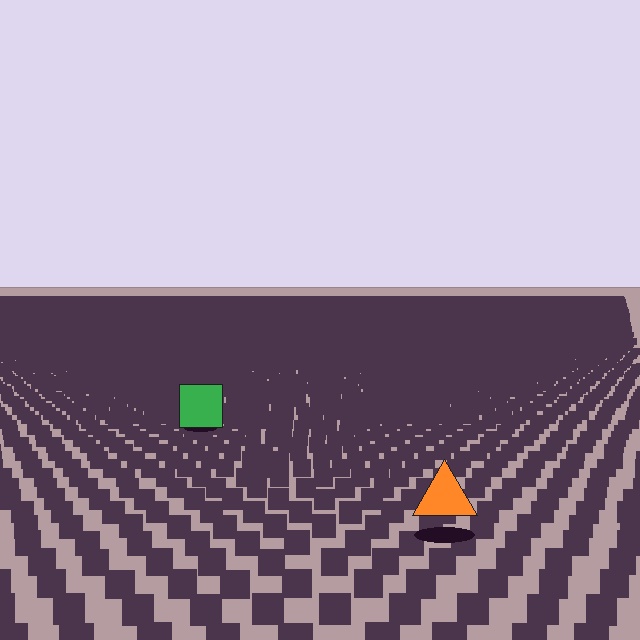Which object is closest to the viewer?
The orange triangle is closest. The texture marks near it are larger and more spread out.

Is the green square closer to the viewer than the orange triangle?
No. The orange triangle is closer — you can tell from the texture gradient: the ground texture is coarser near it.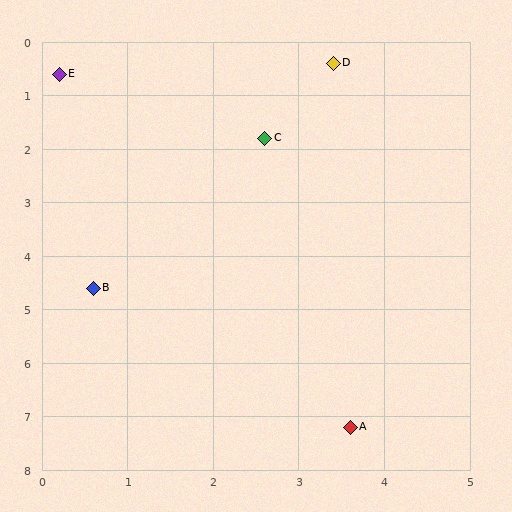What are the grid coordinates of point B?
Point B is at approximately (0.6, 4.6).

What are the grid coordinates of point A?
Point A is at approximately (3.6, 7.2).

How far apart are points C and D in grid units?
Points C and D are about 1.6 grid units apart.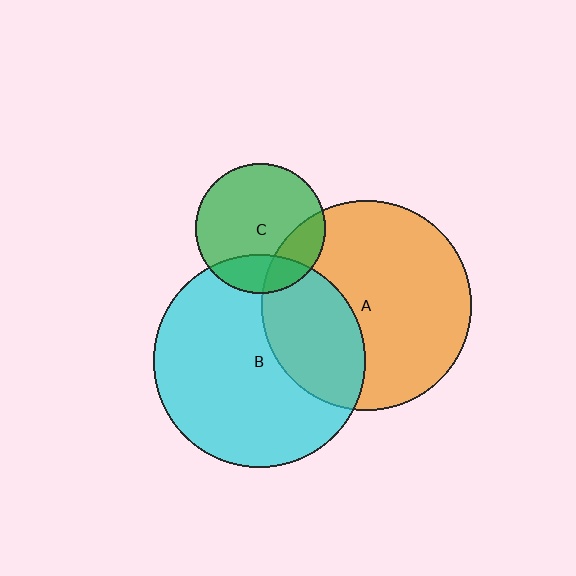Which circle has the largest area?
Circle B (cyan).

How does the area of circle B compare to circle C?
Approximately 2.7 times.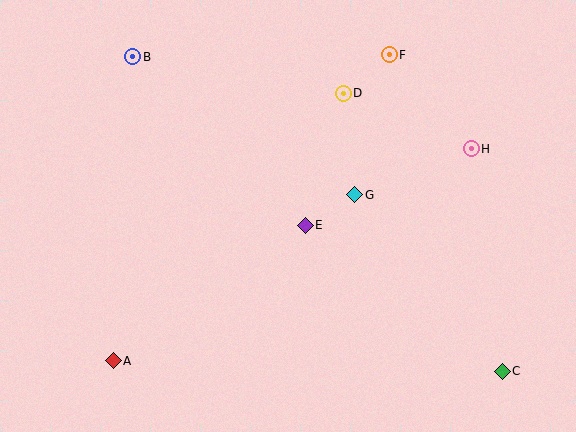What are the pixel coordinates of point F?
Point F is at (389, 55).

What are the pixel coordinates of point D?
Point D is at (343, 93).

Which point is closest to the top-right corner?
Point H is closest to the top-right corner.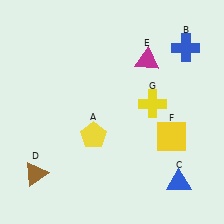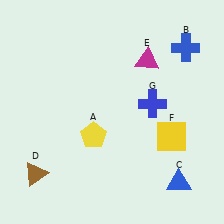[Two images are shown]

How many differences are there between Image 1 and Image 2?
There is 1 difference between the two images.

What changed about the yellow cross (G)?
In Image 1, G is yellow. In Image 2, it changed to blue.